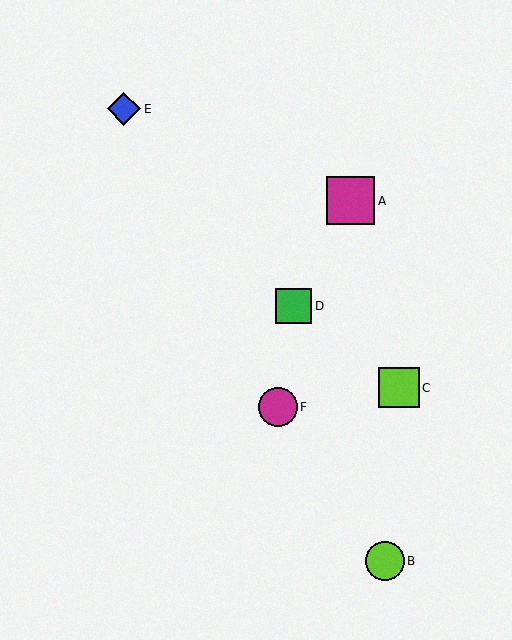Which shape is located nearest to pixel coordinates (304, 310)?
The green square (labeled D) at (294, 306) is nearest to that location.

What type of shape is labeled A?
Shape A is a magenta square.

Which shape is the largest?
The magenta square (labeled A) is the largest.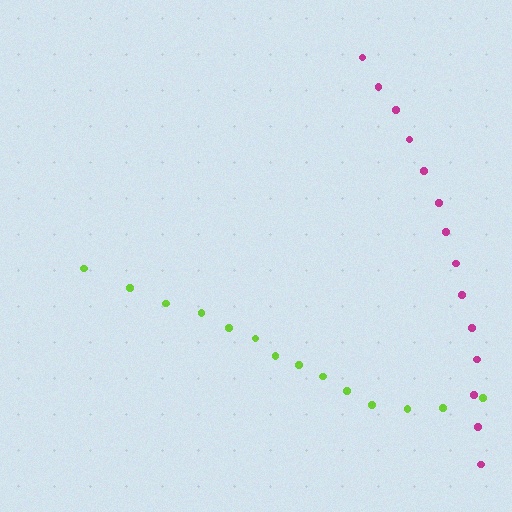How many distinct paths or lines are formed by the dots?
There are 2 distinct paths.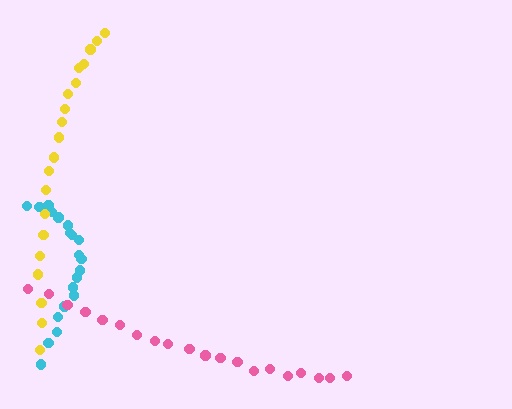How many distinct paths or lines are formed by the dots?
There are 3 distinct paths.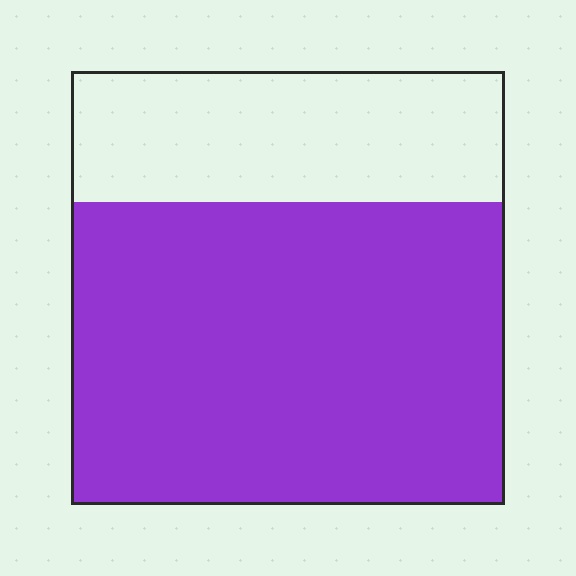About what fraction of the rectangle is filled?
About two thirds (2/3).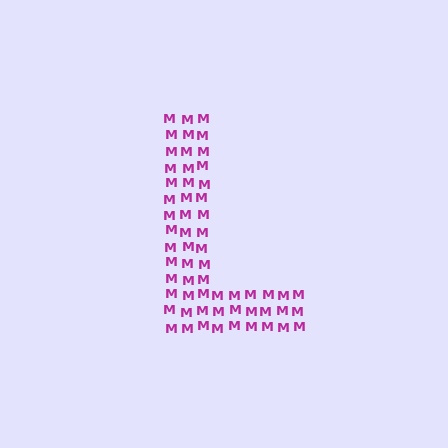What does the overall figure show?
The overall figure shows the letter L.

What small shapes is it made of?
It is made of small letter M's.